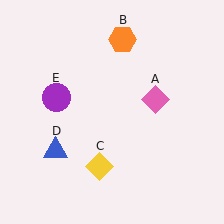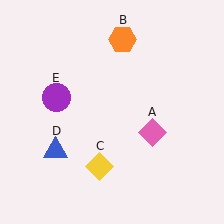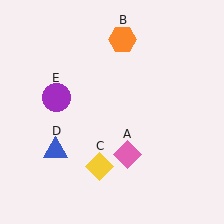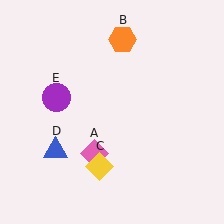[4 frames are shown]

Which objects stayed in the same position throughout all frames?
Orange hexagon (object B) and yellow diamond (object C) and blue triangle (object D) and purple circle (object E) remained stationary.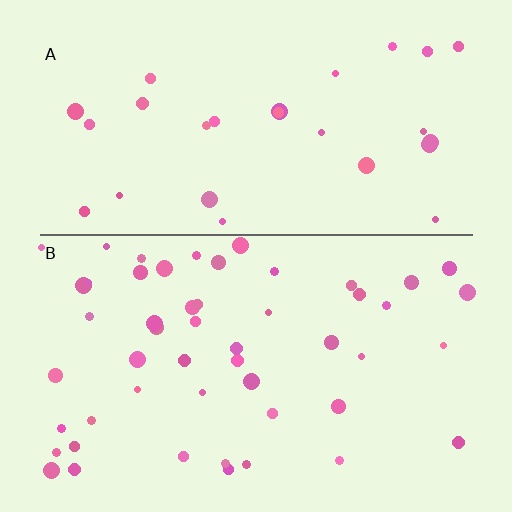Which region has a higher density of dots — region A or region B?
B (the bottom).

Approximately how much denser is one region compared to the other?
Approximately 1.8× — region B over region A.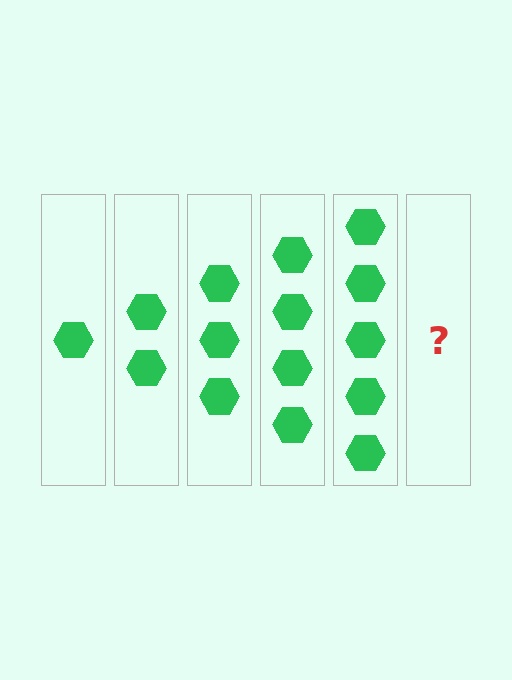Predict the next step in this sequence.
The next step is 6 hexagons.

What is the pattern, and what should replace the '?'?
The pattern is that each step adds one more hexagon. The '?' should be 6 hexagons.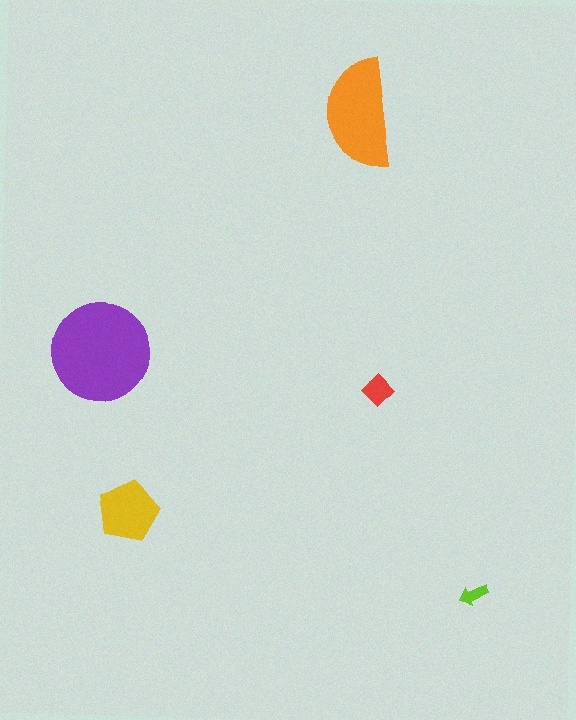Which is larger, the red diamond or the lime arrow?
The red diamond.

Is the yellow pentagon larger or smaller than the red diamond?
Larger.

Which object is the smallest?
The lime arrow.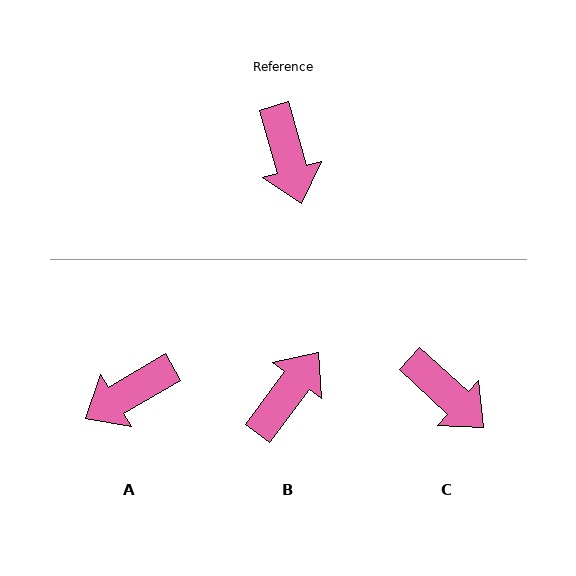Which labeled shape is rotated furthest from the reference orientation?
B, about 127 degrees away.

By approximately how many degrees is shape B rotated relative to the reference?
Approximately 127 degrees counter-clockwise.